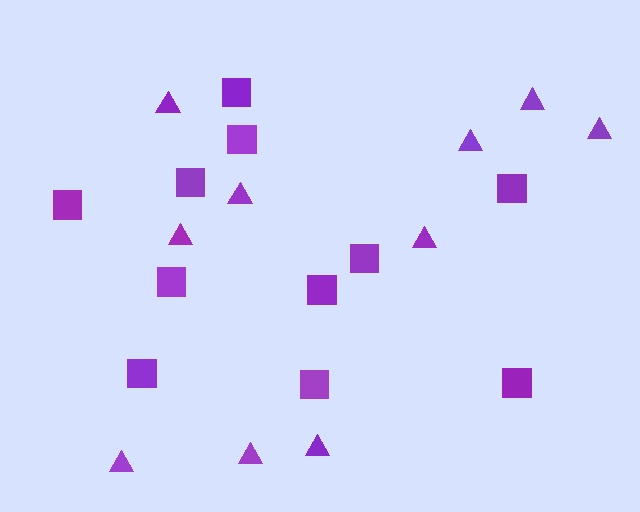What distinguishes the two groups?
There are 2 groups: one group of squares (11) and one group of triangles (10).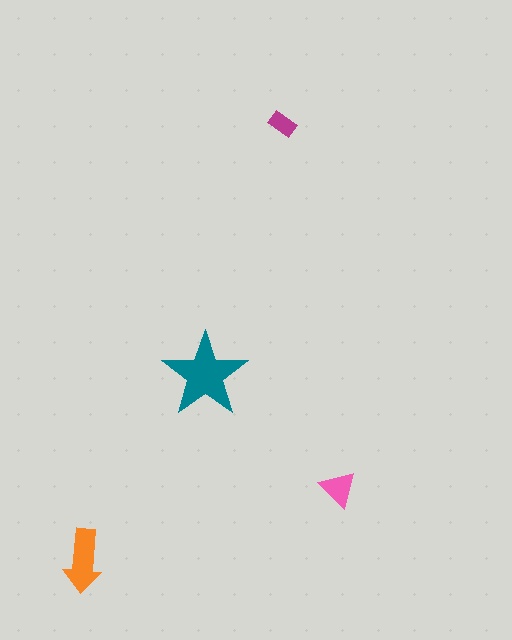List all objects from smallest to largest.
The magenta rectangle, the pink triangle, the orange arrow, the teal star.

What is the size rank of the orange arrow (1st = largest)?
2nd.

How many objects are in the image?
There are 4 objects in the image.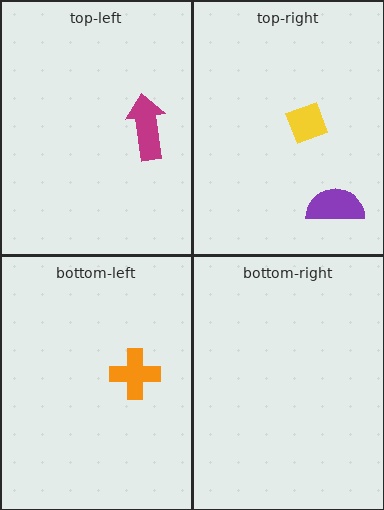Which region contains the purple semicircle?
The top-right region.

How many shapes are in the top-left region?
1.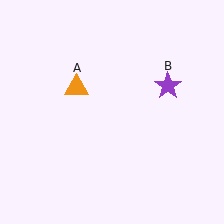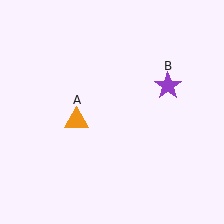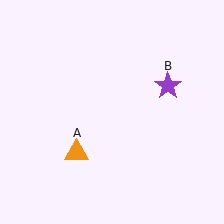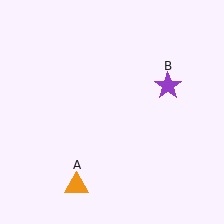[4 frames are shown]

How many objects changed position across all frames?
1 object changed position: orange triangle (object A).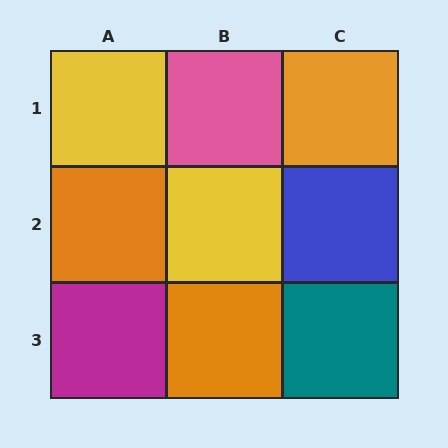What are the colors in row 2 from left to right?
Orange, yellow, blue.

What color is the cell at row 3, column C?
Teal.